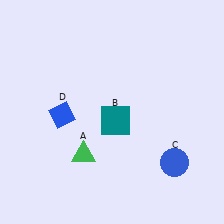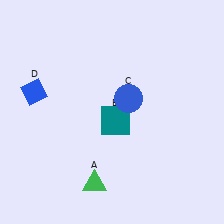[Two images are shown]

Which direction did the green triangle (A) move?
The green triangle (A) moved down.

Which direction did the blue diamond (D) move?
The blue diamond (D) moved left.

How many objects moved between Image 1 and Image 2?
3 objects moved between the two images.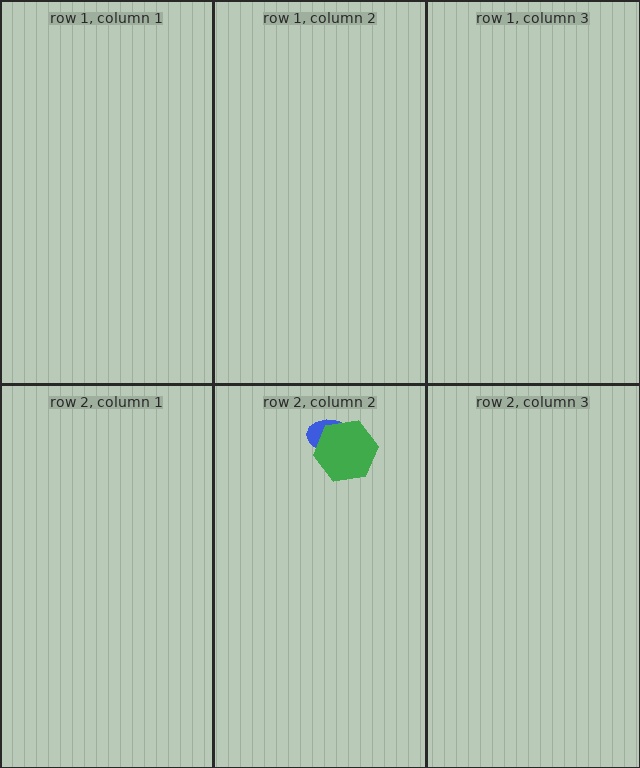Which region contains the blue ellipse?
The row 2, column 2 region.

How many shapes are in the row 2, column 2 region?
3.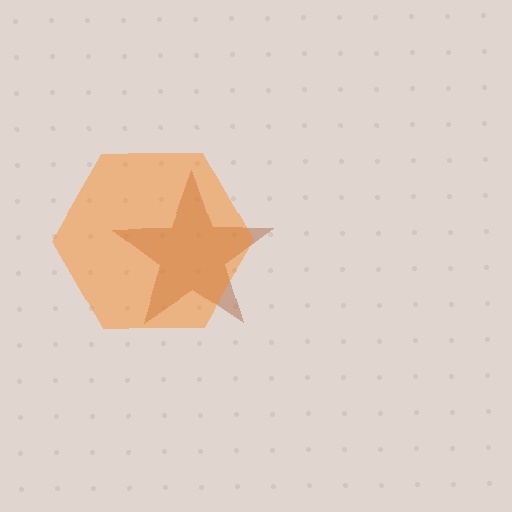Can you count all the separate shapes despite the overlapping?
Yes, there are 2 separate shapes.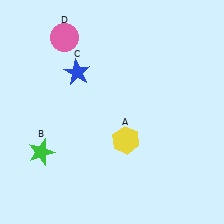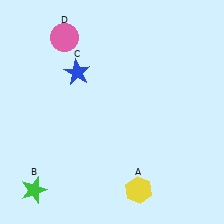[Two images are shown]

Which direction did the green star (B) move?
The green star (B) moved down.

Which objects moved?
The objects that moved are: the yellow hexagon (A), the green star (B).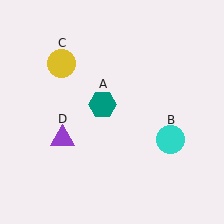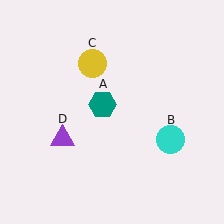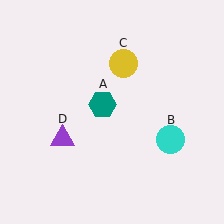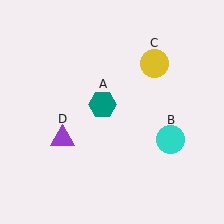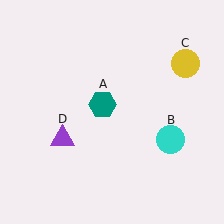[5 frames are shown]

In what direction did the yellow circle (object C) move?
The yellow circle (object C) moved right.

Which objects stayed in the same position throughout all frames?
Teal hexagon (object A) and cyan circle (object B) and purple triangle (object D) remained stationary.